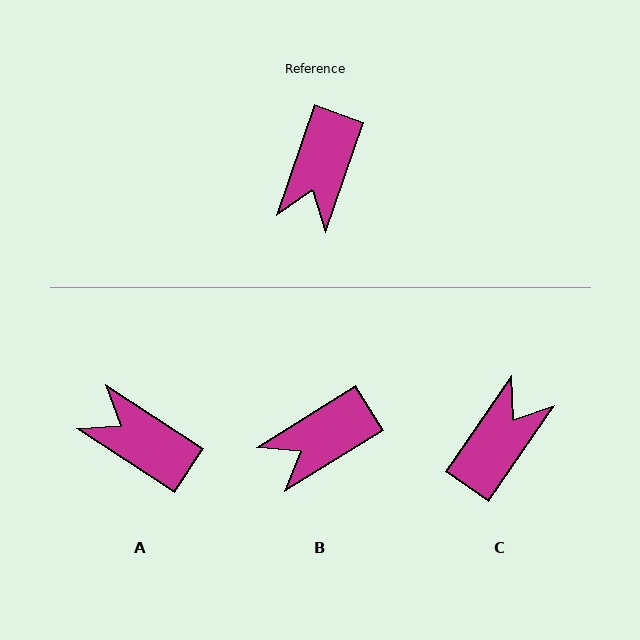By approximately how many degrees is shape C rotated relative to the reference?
Approximately 164 degrees counter-clockwise.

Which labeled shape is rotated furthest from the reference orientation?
C, about 164 degrees away.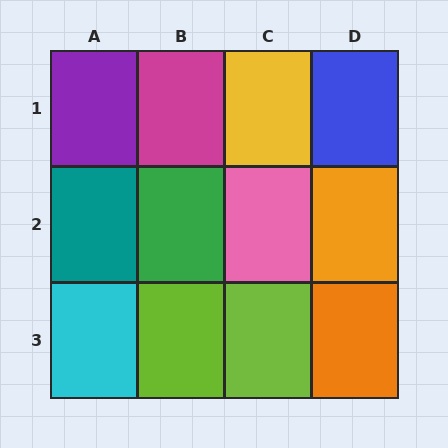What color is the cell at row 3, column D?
Orange.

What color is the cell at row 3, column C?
Lime.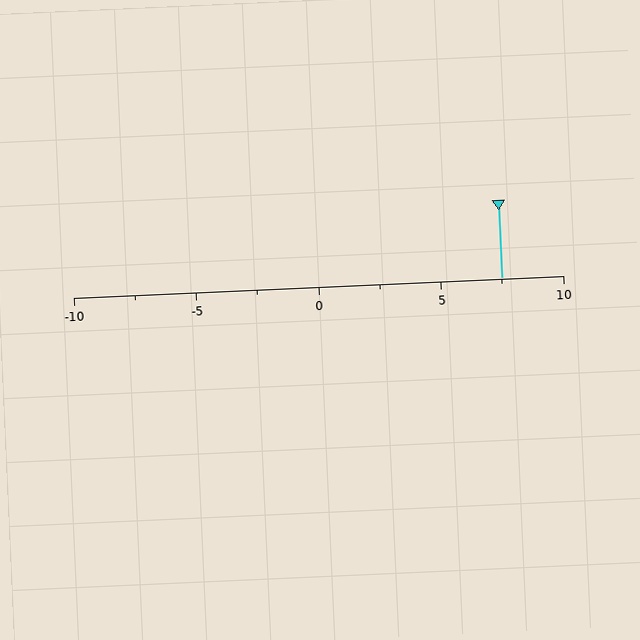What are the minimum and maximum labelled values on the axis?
The axis runs from -10 to 10.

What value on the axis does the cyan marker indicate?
The marker indicates approximately 7.5.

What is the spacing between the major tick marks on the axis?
The major ticks are spaced 5 apart.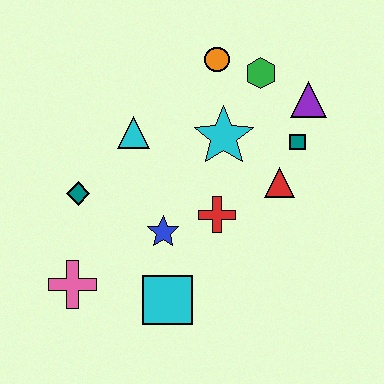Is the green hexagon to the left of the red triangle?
Yes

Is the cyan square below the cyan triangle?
Yes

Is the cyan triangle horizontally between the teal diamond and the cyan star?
Yes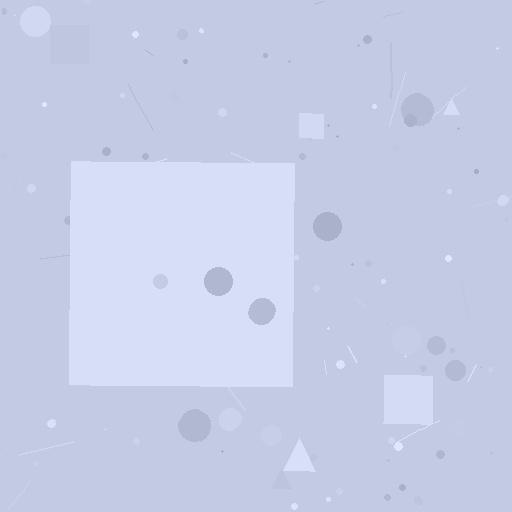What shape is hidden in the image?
A square is hidden in the image.